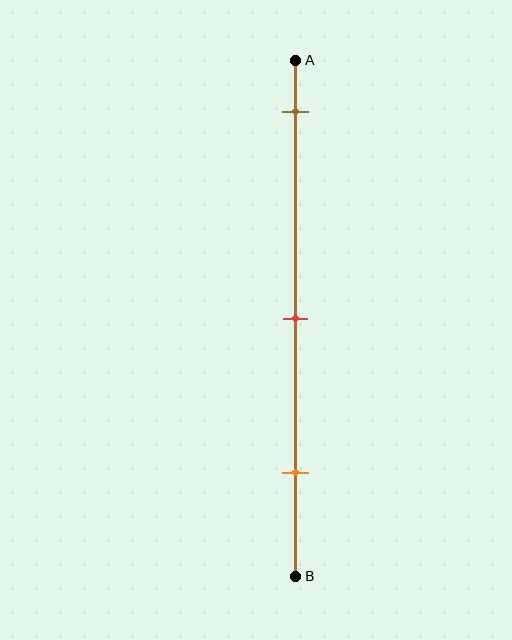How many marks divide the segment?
There are 3 marks dividing the segment.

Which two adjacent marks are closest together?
The red and orange marks are the closest adjacent pair.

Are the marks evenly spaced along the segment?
Yes, the marks are approximately evenly spaced.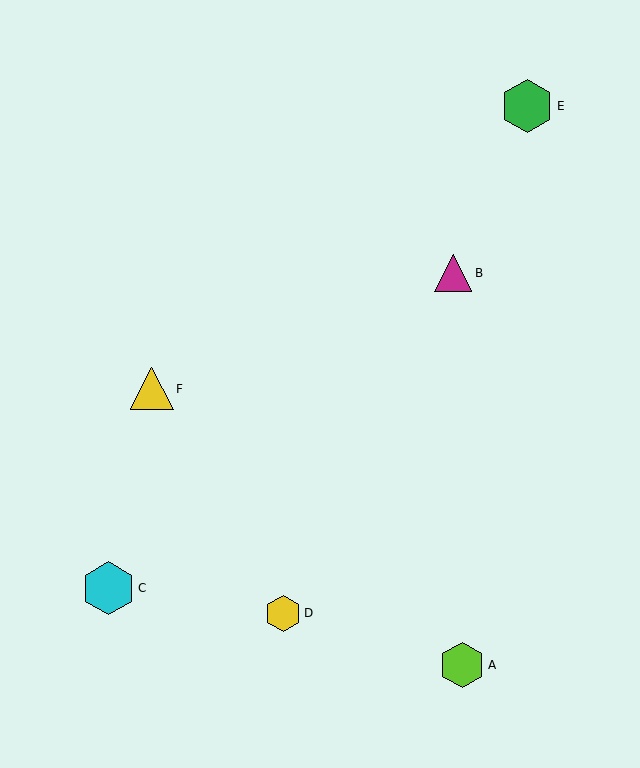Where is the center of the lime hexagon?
The center of the lime hexagon is at (462, 665).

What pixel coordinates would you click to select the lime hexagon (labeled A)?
Click at (462, 665) to select the lime hexagon A.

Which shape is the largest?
The cyan hexagon (labeled C) is the largest.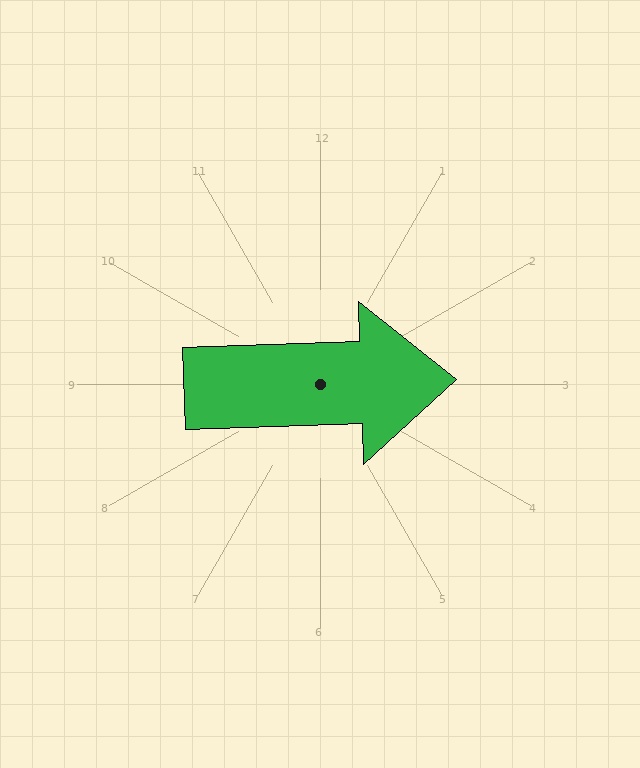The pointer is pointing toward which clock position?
Roughly 3 o'clock.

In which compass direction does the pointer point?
East.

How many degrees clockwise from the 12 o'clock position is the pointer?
Approximately 88 degrees.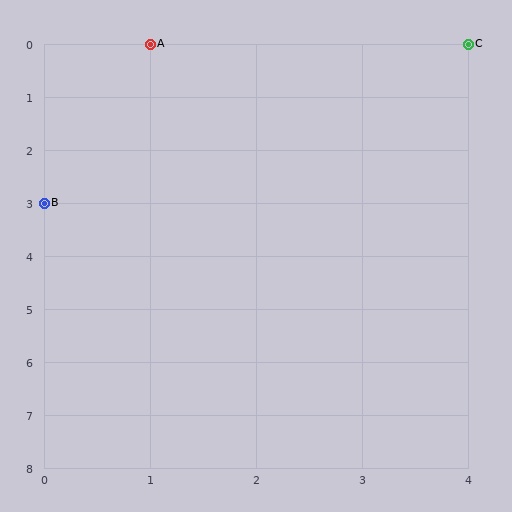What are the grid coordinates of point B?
Point B is at grid coordinates (0, 3).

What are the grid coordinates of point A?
Point A is at grid coordinates (1, 0).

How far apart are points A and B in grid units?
Points A and B are 1 column and 3 rows apart (about 3.2 grid units diagonally).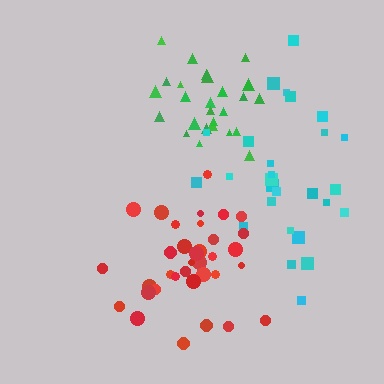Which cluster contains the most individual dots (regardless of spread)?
Red (35).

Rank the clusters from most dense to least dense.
green, red, cyan.